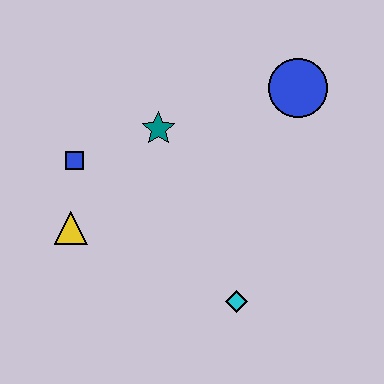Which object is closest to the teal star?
The blue square is closest to the teal star.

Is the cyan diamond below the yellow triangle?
Yes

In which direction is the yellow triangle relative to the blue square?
The yellow triangle is below the blue square.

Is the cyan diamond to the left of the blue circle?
Yes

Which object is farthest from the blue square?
The blue circle is farthest from the blue square.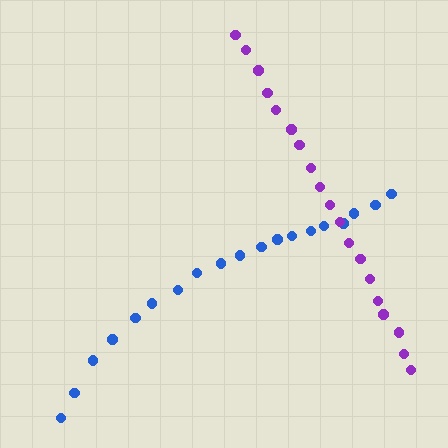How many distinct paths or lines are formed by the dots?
There are 2 distinct paths.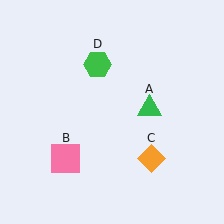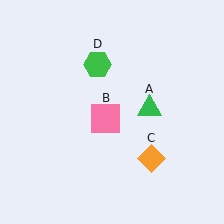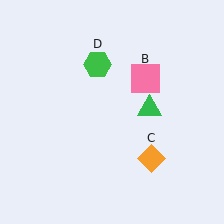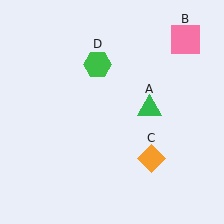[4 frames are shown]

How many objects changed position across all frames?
1 object changed position: pink square (object B).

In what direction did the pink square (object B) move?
The pink square (object B) moved up and to the right.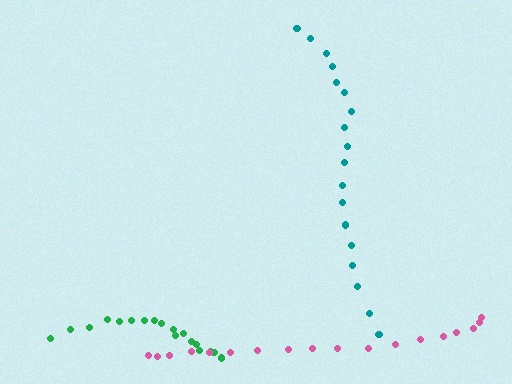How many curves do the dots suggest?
There are 3 distinct paths.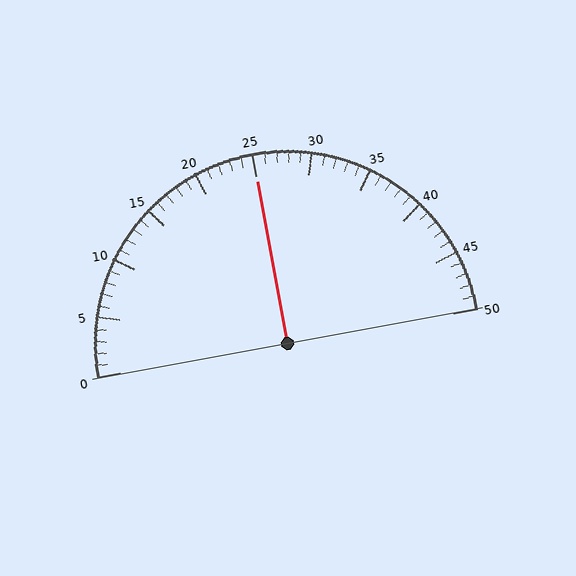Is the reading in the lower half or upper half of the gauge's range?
The reading is in the upper half of the range (0 to 50).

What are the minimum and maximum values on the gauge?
The gauge ranges from 0 to 50.